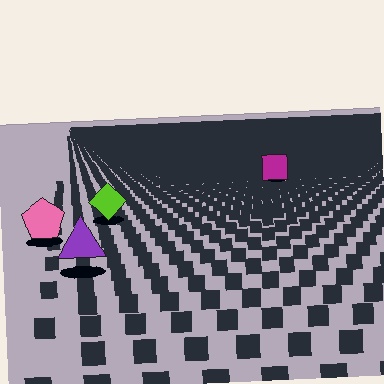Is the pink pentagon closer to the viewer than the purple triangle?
No. The purple triangle is closer — you can tell from the texture gradient: the ground texture is coarser near it.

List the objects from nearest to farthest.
From nearest to farthest: the purple triangle, the pink pentagon, the lime diamond, the magenta square.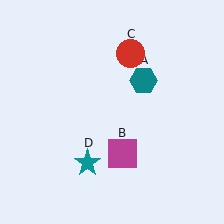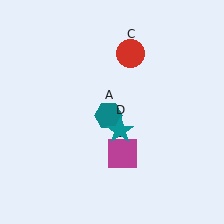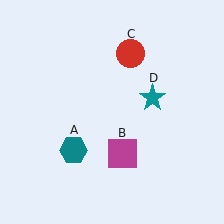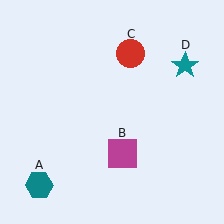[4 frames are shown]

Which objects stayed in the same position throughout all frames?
Magenta square (object B) and red circle (object C) remained stationary.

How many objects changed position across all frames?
2 objects changed position: teal hexagon (object A), teal star (object D).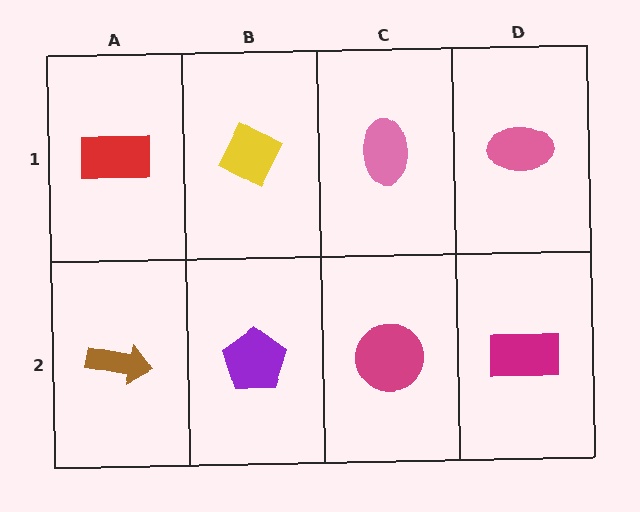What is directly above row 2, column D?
A pink ellipse.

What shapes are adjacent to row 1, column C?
A magenta circle (row 2, column C), a yellow diamond (row 1, column B), a pink ellipse (row 1, column D).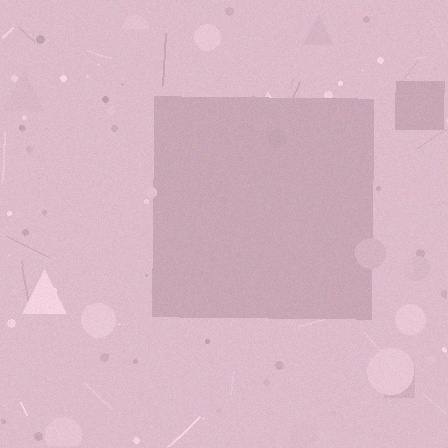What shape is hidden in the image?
A square is hidden in the image.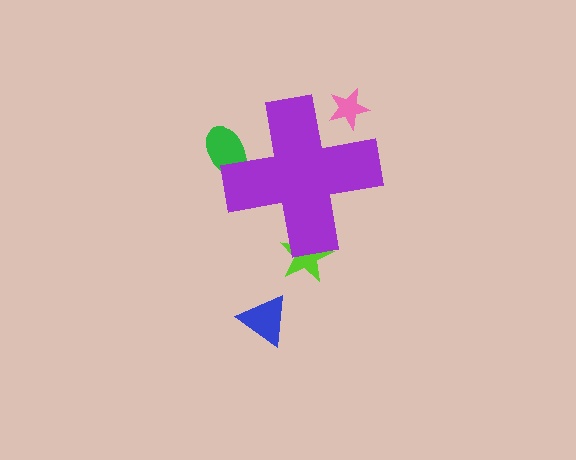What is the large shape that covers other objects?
A purple cross.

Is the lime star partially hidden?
Yes, the lime star is partially hidden behind the purple cross.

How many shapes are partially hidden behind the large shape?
3 shapes are partially hidden.